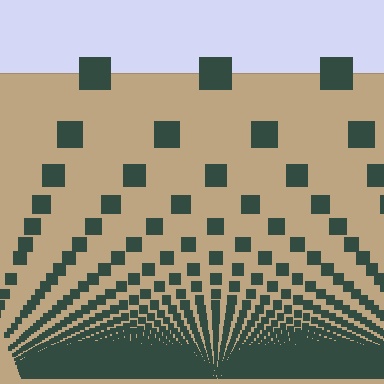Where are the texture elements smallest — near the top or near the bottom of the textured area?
Near the bottom.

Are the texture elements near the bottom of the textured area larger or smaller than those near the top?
Smaller. The gradient is inverted — elements near the bottom are smaller and denser.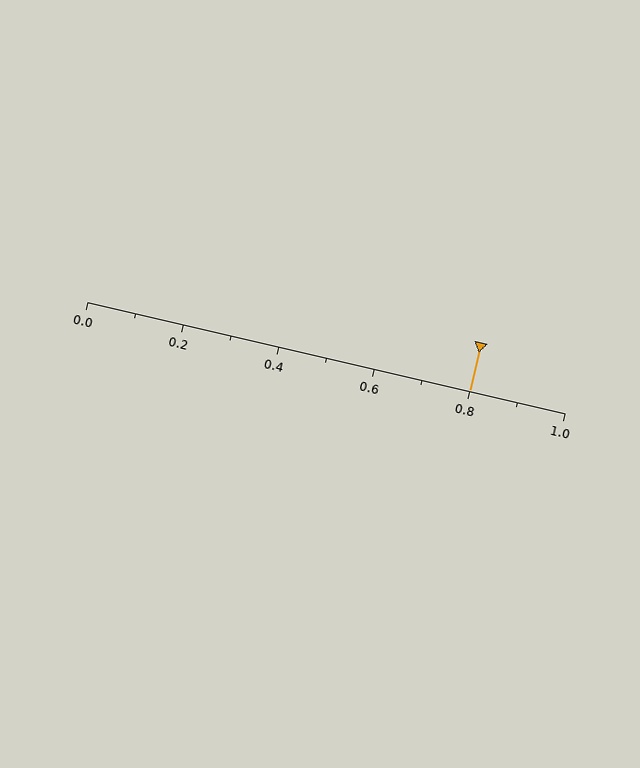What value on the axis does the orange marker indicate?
The marker indicates approximately 0.8.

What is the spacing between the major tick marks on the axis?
The major ticks are spaced 0.2 apart.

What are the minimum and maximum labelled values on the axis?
The axis runs from 0.0 to 1.0.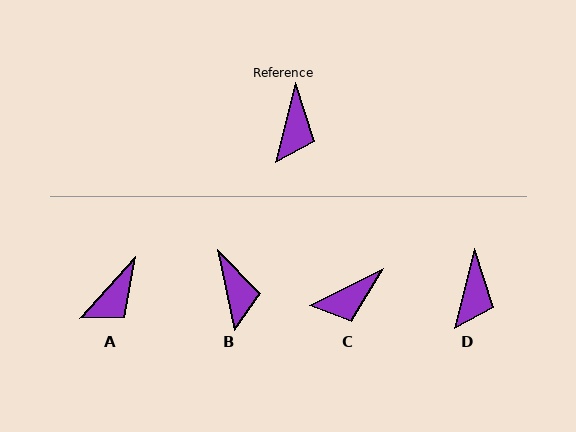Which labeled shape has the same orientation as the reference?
D.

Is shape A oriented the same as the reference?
No, it is off by about 28 degrees.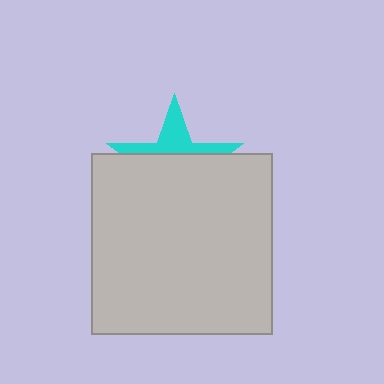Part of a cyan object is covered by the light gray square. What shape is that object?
It is a star.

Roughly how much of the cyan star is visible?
A small part of it is visible (roughly 35%).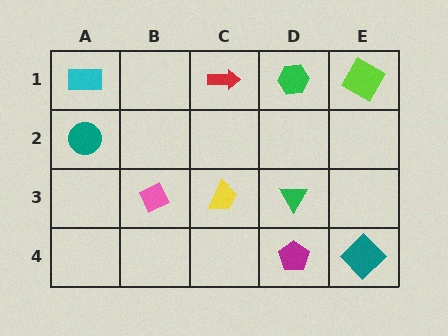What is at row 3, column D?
A green triangle.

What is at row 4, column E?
A teal diamond.